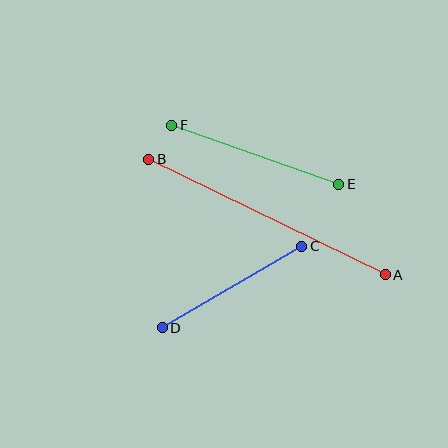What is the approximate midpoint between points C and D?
The midpoint is at approximately (232, 287) pixels.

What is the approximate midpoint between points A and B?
The midpoint is at approximately (267, 217) pixels.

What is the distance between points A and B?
The distance is approximately 263 pixels.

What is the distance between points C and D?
The distance is approximately 162 pixels.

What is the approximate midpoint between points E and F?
The midpoint is at approximately (255, 155) pixels.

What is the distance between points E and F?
The distance is approximately 177 pixels.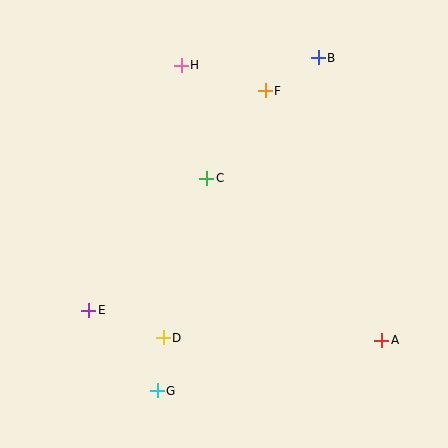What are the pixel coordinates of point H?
Point H is at (181, 65).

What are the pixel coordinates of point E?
Point E is at (89, 310).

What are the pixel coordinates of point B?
Point B is at (318, 58).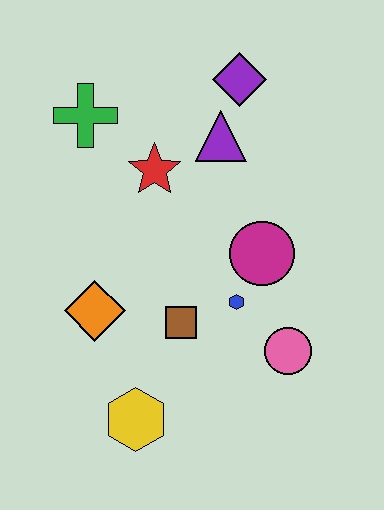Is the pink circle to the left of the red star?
No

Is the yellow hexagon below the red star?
Yes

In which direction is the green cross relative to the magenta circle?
The green cross is to the left of the magenta circle.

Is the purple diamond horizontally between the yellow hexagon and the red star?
No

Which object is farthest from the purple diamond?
The yellow hexagon is farthest from the purple diamond.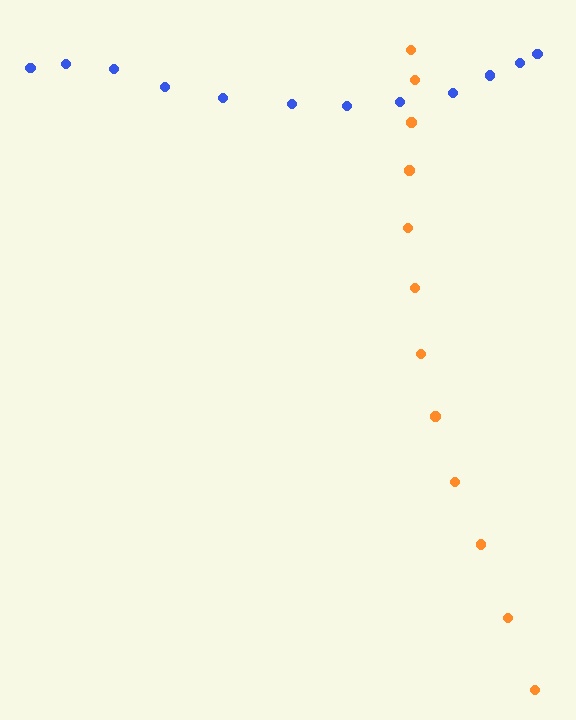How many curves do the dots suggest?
There are 2 distinct paths.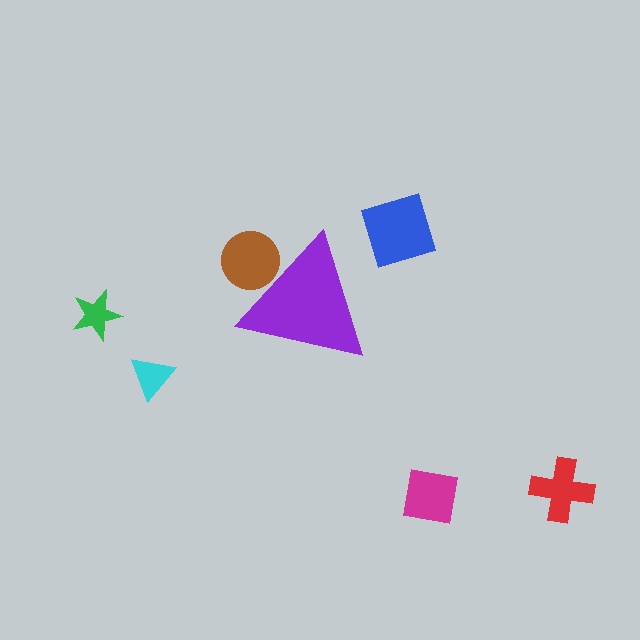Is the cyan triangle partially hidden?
No, the cyan triangle is fully visible.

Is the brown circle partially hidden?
Yes, the brown circle is partially hidden behind the purple triangle.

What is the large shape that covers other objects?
A purple triangle.